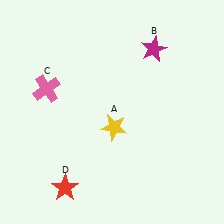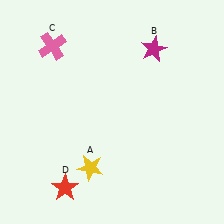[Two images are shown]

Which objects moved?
The objects that moved are: the yellow star (A), the pink cross (C).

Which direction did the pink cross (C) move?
The pink cross (C) moved up.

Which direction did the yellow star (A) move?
The yellow star (A) moved down.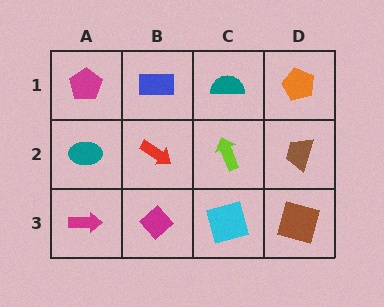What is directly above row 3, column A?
A teal ellipse.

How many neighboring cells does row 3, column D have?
2.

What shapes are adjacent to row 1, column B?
A red arrow (row 2, column B), a magenta pentagon (row 1, column A), a teal semicircle (row 1, column C).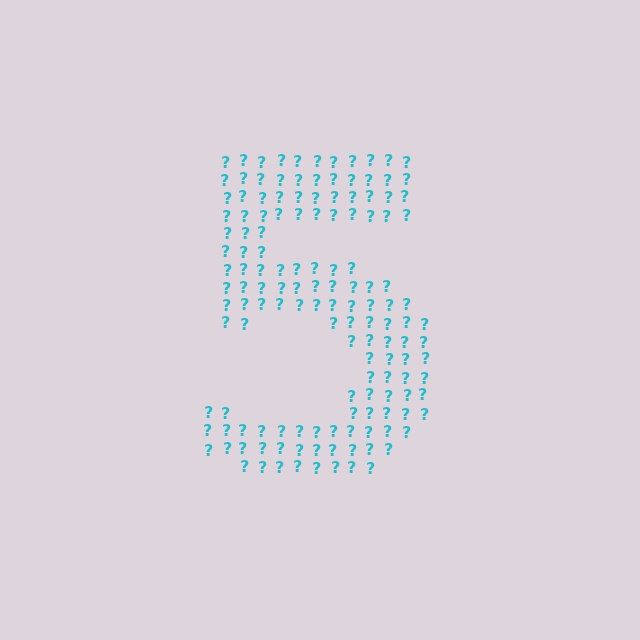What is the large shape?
The large shape is the digit 5.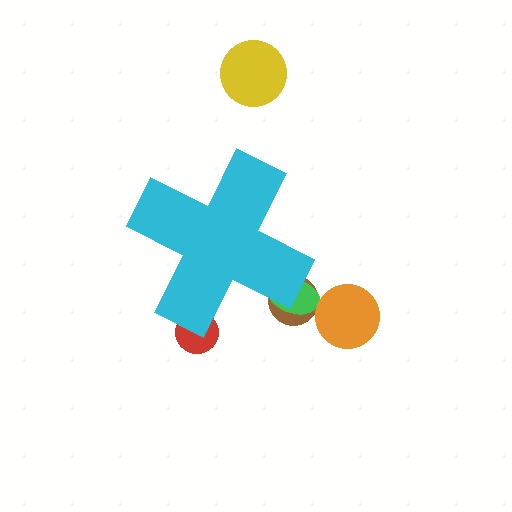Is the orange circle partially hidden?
No, the orange circle is fully visible.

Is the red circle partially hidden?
Yes, the red circle is partially hidden behind the cyan cross.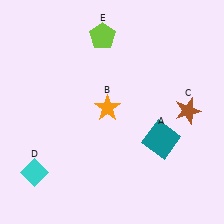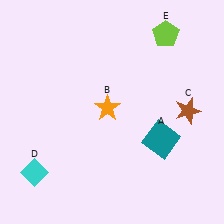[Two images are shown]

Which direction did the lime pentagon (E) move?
The lime pentagon (E) moved right.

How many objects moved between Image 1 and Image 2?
1 object moved between the two images.